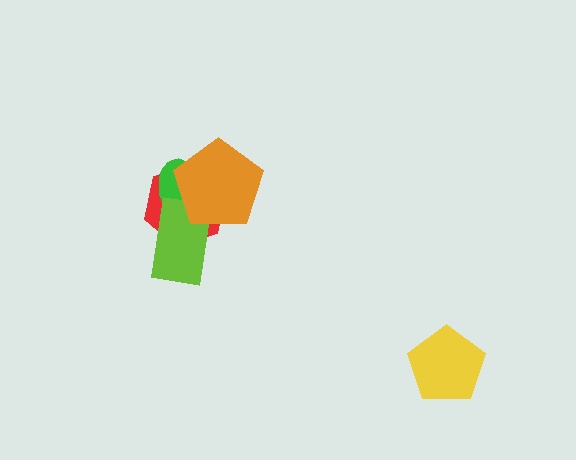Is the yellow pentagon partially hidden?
No, no other shape covers it.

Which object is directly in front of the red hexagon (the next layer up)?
The green ellipse is directly in front of the red hexagon.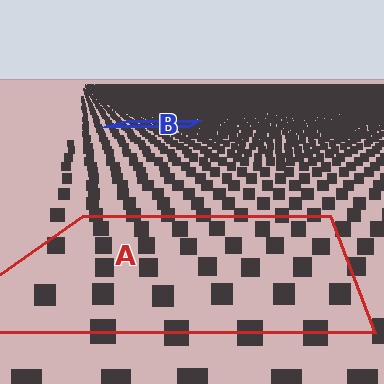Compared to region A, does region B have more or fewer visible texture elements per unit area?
Region B has more texture elements per unit area — they are packed more densely because it is farther away.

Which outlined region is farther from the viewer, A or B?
Region B is farther from the viewer — the texture elements inside it appear smaller and more densely packed.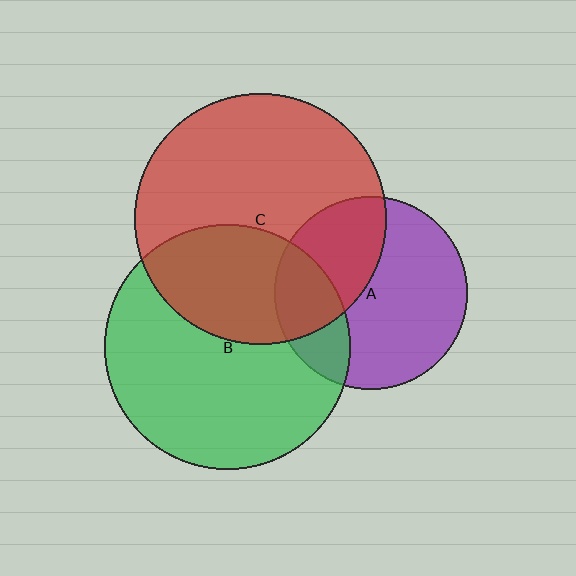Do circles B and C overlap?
Yes.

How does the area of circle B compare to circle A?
Approximately 1.6 times.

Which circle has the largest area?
Circle C (red).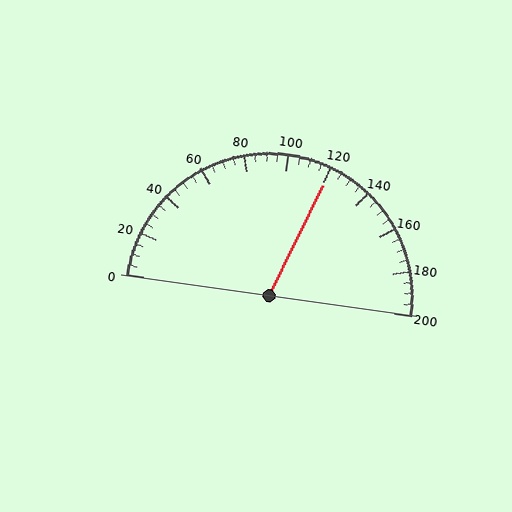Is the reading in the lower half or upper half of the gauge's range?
The reading is in the upper half of the range (0 to 200).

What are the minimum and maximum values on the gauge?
The gauge ranges from 0 to 200.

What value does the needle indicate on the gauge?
The needle indicates approximately 120.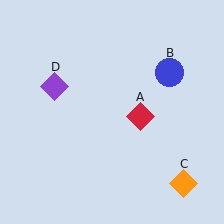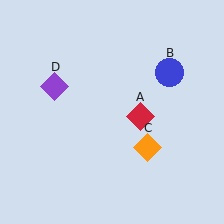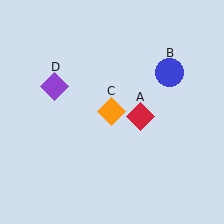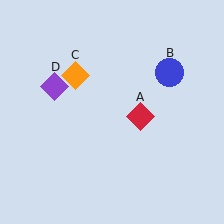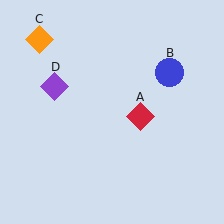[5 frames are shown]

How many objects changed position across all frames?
1 object changed position: orange diamond (object C).